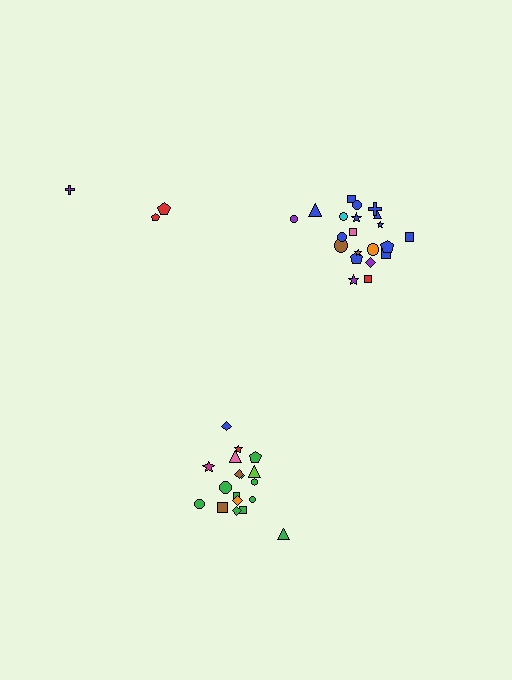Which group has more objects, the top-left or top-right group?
The top-right group.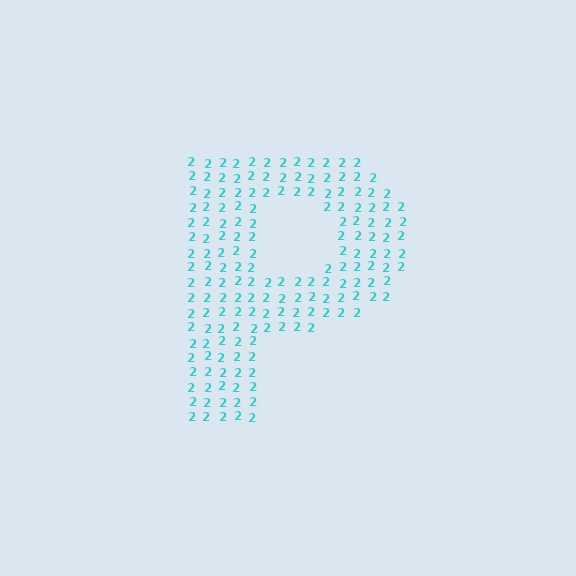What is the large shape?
The large shape is the letter P.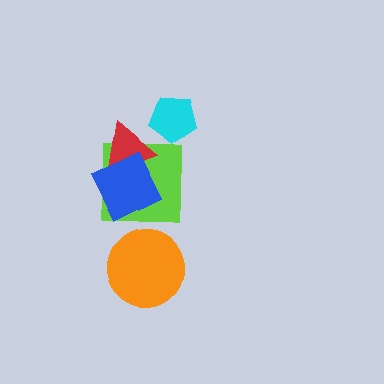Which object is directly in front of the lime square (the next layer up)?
The red triangle is directly in front of the lime square.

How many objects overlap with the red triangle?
2 objects overlap with the red triangle.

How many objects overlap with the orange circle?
0 objects overlap with the orange circle.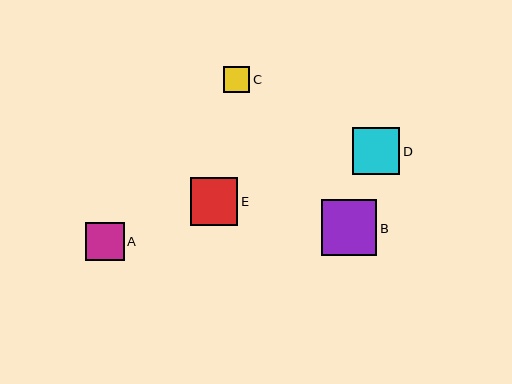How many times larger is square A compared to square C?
Square A is approximately 1.5 times the size of square C.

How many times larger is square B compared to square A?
Square B is approximately 1.4 times the size of square A.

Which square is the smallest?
Square C is the smallest with a size of approximately 26 pixels.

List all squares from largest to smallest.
From largest to smallest: B, E, D, A, C.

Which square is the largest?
Square B is the largest with a size of approximately 55 pixels.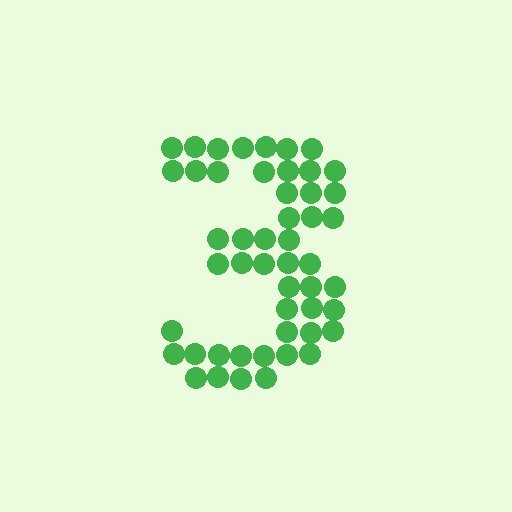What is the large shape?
The large shape is the digit 3.